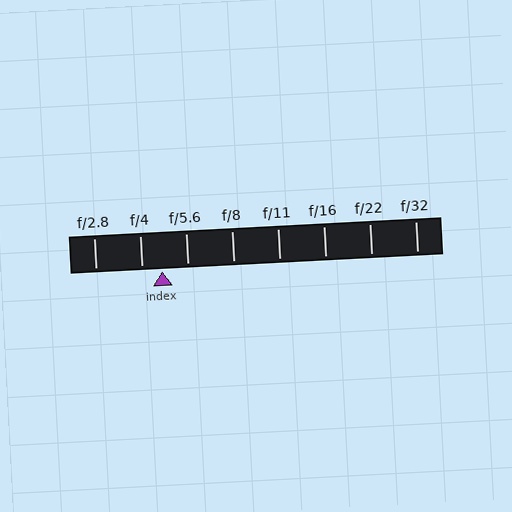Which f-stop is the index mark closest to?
The index mark is closest to f/4.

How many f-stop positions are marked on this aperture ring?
There are 8 f-stop positions marked.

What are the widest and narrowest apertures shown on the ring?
The widest aperture shown is f/2.8 and the narrowest is f/32.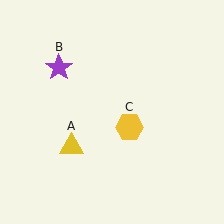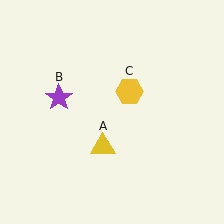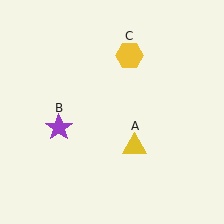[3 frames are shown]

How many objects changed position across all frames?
3 objects changed position: yellow triangle (object A), purple star (object B), yellow hexagon (object C).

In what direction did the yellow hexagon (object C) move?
The yellow hexagon (object C) moved up.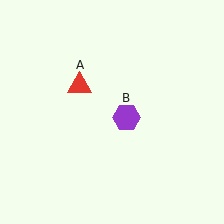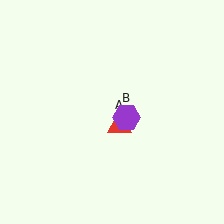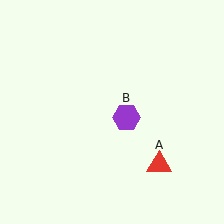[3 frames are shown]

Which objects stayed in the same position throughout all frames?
Purple hexagon (object B) remained stationary.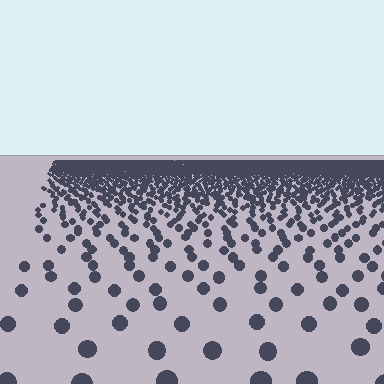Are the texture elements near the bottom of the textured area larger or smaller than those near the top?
Larger. Near the bottom, elements are closer to the viewer and appear at a bigger on-screen size.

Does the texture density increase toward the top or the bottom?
Density increases toward the top.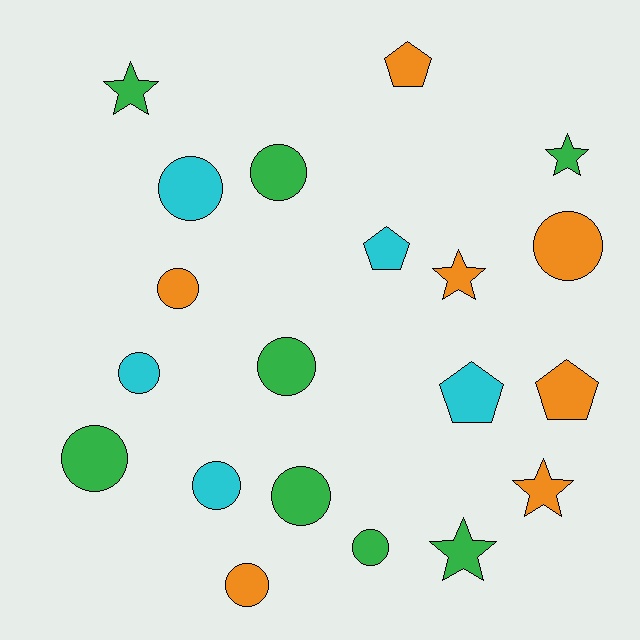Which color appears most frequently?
Green, with 8 objects.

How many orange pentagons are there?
There are 2 orange pentagons.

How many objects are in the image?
There are 20 objects.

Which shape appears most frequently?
Circle, with 11 objects.